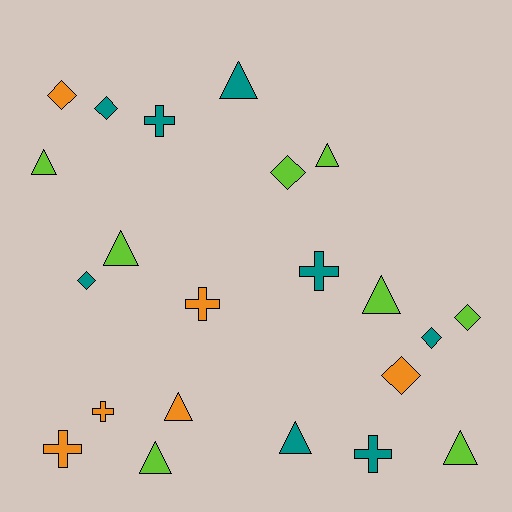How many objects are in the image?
There are 22 objects.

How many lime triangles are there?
There are 6 lime triangles.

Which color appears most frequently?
Teal, with 8 objects.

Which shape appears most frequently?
Triangle, with 9 objects.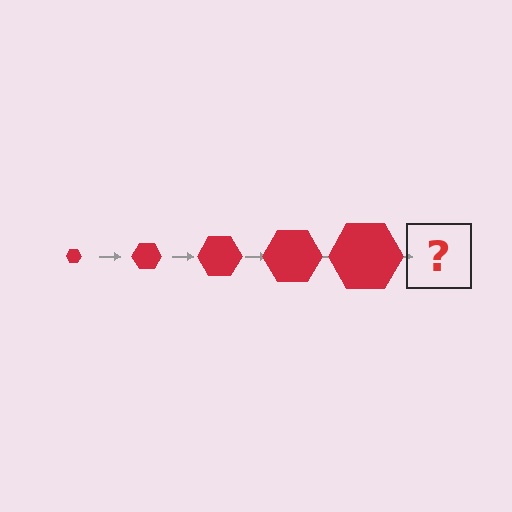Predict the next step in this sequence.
The next step is a red hexagon, larger than the previous one.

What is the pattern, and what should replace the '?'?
The pattern is that the hexagon gets progressively larger each step. The '?' should be a red hexagon, larger than the previous one.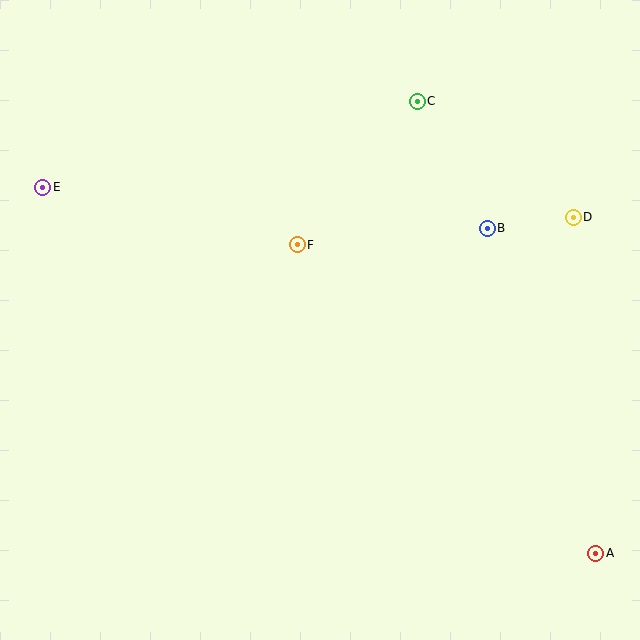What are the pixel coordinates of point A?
Point A is at (596, 553).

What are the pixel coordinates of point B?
Point B is at (487, 228).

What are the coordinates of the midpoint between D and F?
The midpoint between D and F is at (435, 231).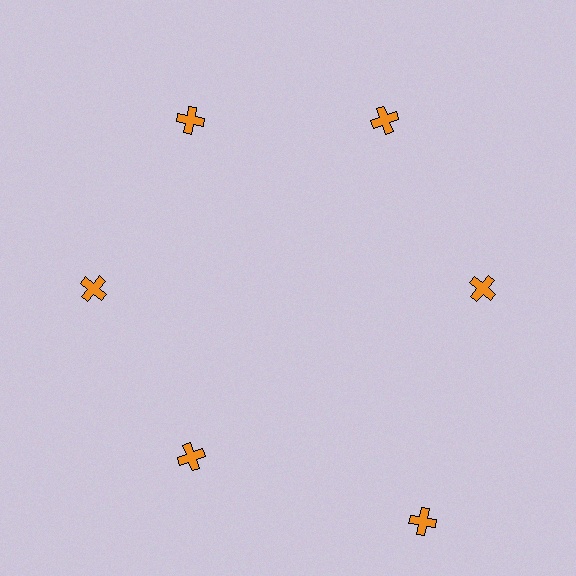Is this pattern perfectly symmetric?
No. The 6 orange crosses are arranged in a ring, but one element near the 5 o'clock position is pushed outward from the center, breaking the 6-fold rotational symmetry.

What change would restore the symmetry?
The symmetry would be restored by moving it inward, back onto the ring so that all 6 crosses sit at equal angles and equal distance from the center.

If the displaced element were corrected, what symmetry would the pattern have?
It would have 6-fold rotational symmetry — the pattern would map onto itself every 60 degrees.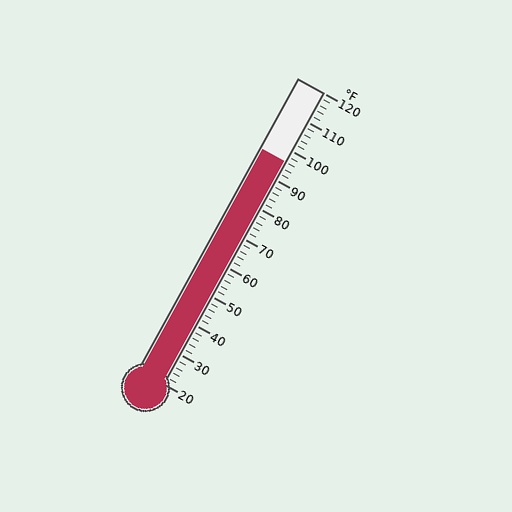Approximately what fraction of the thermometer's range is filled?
The thermometer is filled to approximately 75% of its range.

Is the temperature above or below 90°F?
The temperature is above 90°F.